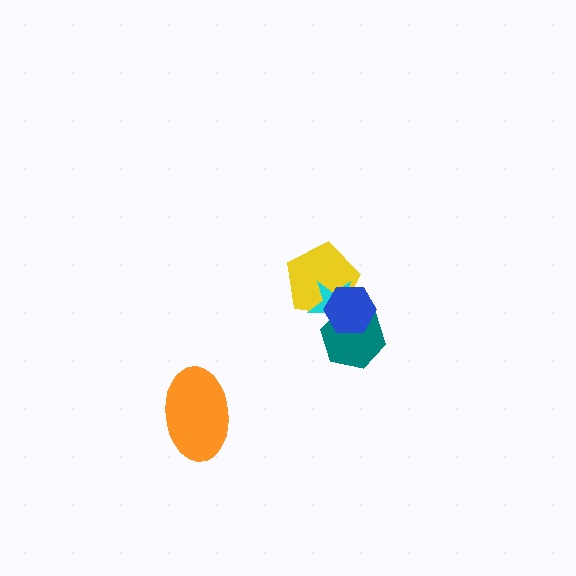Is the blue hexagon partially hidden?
No, no other shape covers it.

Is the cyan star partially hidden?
Yes, it is partially covered by another shape.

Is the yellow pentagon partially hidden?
Yes, it is partially covered by another shape.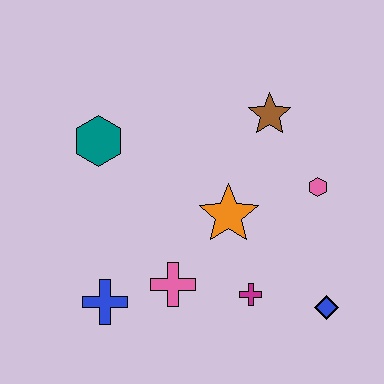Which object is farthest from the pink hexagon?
The blue cross is farthest from the pink hexagon.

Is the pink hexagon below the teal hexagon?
Yes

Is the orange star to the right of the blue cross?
Yes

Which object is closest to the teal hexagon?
The orange star is closest to the teal hexagon.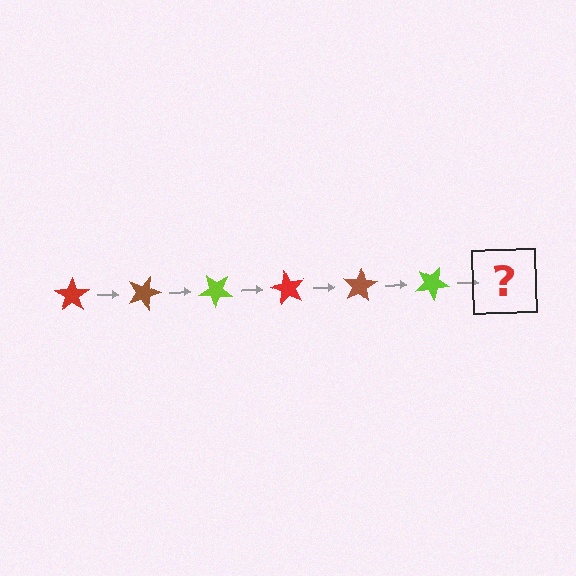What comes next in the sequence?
The next element should be a red star, rotated 120 degrees from the start.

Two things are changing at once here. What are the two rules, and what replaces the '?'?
The two rules are that it rotates 20 degrees each step and the color cycles through red, brown, and lime. The '?' should be a red star, rotated 120 degrees from the start.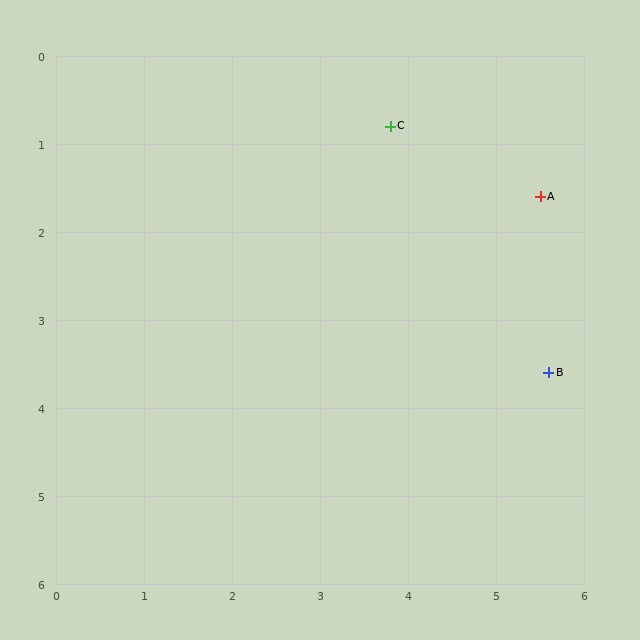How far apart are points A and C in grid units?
Points A and C are about 1.9 grid units apart.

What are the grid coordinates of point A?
Point A is at approximately (5.5, 1.6).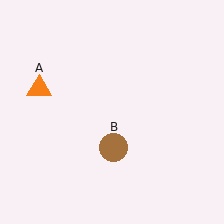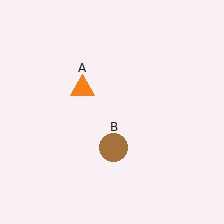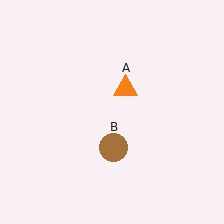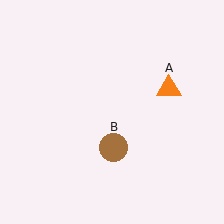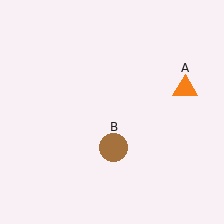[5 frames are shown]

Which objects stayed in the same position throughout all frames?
Brown circle (object B) remained stationary.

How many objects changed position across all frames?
1 object changed position: orange triangle (object A).